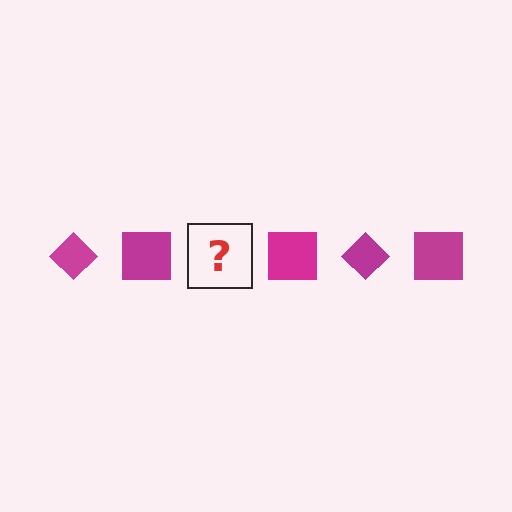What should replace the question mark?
The question mark should be replaced with a magenta diamond.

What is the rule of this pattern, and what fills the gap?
The rule is that the pattern cycles through diamond, square shapes in magenta. The gap should be filled with a magenta diamond.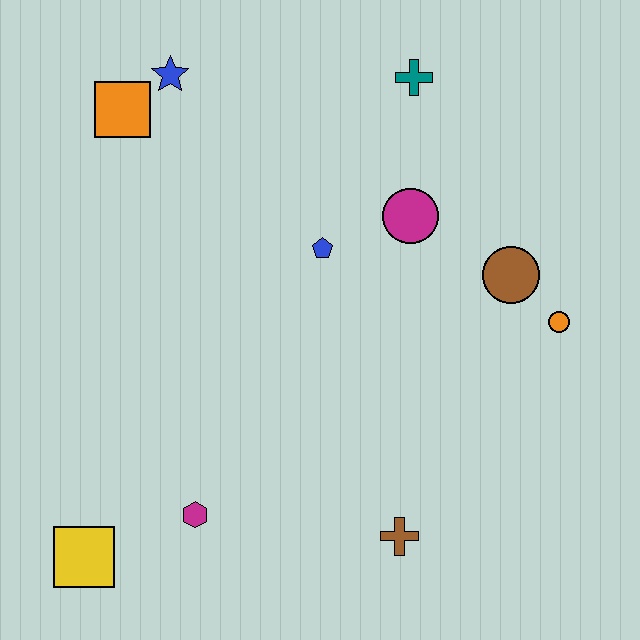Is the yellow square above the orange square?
No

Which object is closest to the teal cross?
The magenta circle is closest to the teal cross.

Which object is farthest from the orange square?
The brown cross is farthest from the orange square.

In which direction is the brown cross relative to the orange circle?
The brown cross is below the orange circle.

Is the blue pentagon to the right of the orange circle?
No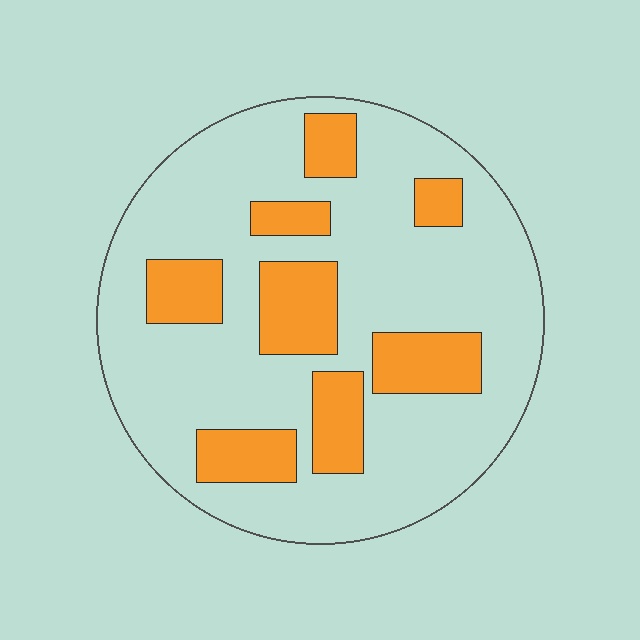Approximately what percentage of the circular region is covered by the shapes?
Approximately 25%.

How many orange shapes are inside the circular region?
8.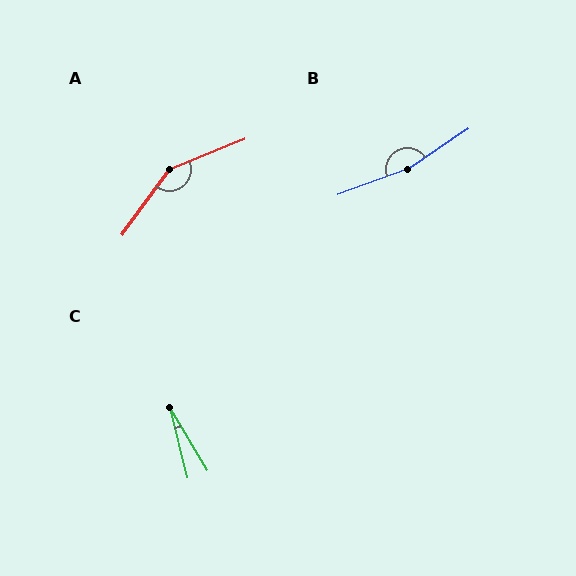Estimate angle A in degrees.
Approximately 148 degrees.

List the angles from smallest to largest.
C (17°), A (148°), B (166°).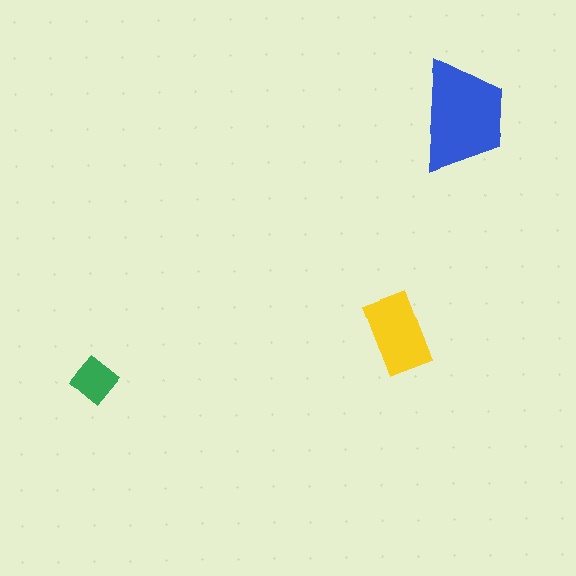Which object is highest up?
The blue trapezoid is topmost.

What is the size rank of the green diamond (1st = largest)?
3rd.